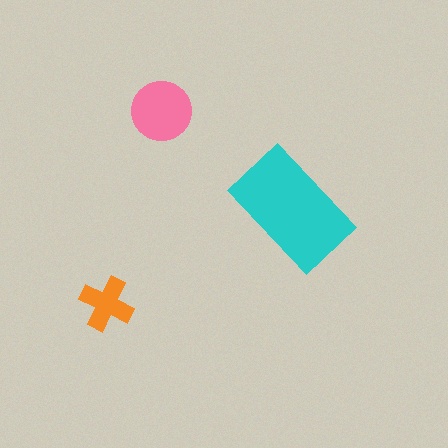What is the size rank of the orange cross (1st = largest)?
3rd.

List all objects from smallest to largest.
The orange cross, the pink circle, the cyan rectangle.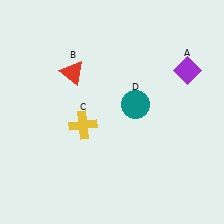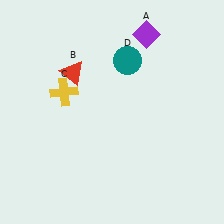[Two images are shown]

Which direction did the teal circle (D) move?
The teal circle (D) moved up.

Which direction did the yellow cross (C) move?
The yellow cross (C) moved up.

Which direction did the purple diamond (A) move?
The purple diamond (A) moved left.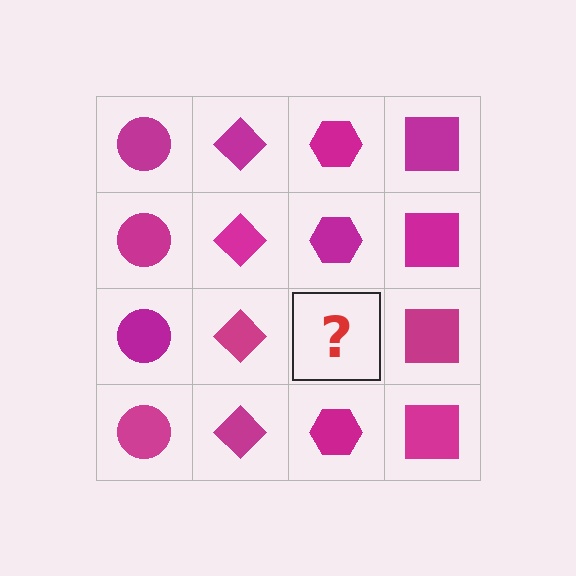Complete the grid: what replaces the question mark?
The question mark should be replaced with a magenta hexagon.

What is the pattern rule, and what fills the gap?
The rule is that each column has a consistent shape. The gap should be filled with a magenta hexagon.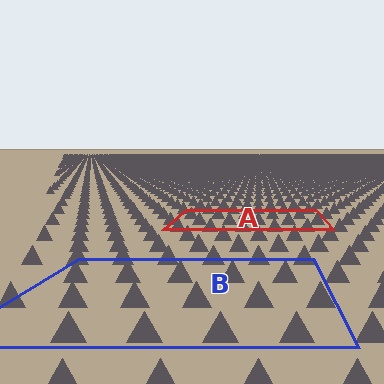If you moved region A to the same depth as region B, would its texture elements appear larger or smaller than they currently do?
They would appear larger. At a closer depth, the same texture elements are projected at a bigger on-screen size.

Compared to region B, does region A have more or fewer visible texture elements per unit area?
Region A has more texture elements per unit area — they are packed more densely because it is farther away.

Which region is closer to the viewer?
Region B is closer. The texture elements there are larger and more spread out.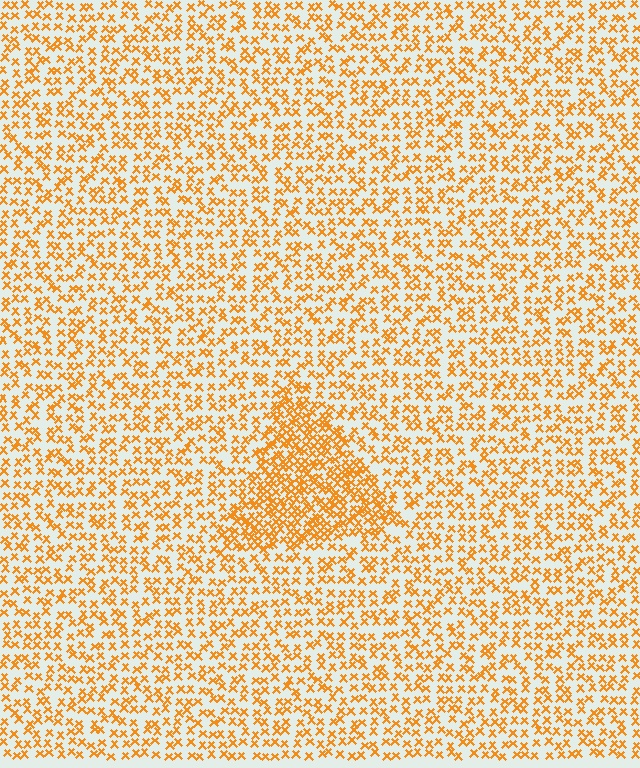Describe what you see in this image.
The image contains small orange elements arranged at two different densities. A triangle-shaped region is visible where the elements are more densely packed than the surrounding area.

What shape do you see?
I see a triangle.